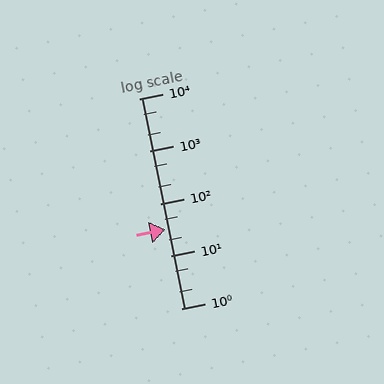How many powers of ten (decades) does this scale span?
The scale spans 4 decades, from 1 to 10000.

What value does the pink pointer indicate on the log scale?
The pointer indicates approximately 32.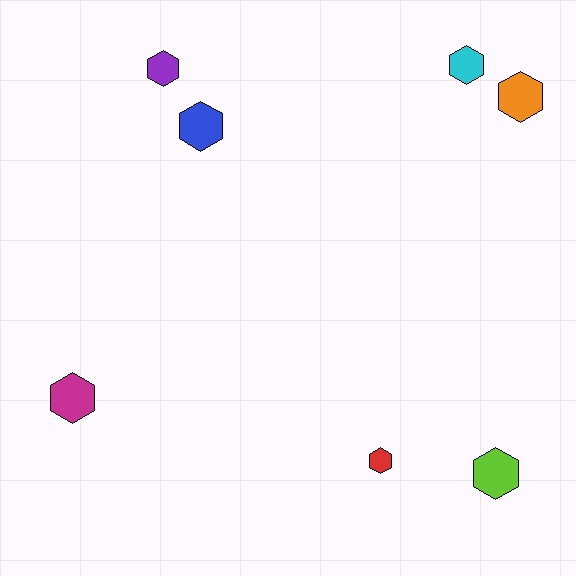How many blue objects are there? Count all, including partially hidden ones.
There is 1 blue object.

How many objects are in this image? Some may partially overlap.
There are 7 objects.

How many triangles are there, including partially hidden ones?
There are no triangles.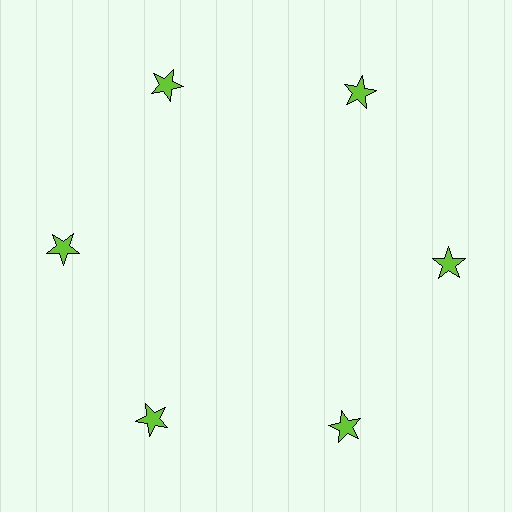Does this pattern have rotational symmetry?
Yes, this pattern has 6-fold rotational symmetry. It looks the same after rotating 60 degrees around the center.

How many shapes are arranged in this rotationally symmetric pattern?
There are 6 shapes, arranged in 6 groups of 1.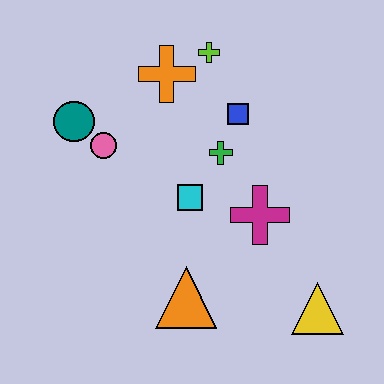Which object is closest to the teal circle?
The pink circle is closest to the teal circle.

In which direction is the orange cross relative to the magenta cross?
The orange cross is above the magenta cross.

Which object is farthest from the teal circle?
The yellow triangle is farthest from the teal circle.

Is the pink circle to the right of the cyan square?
No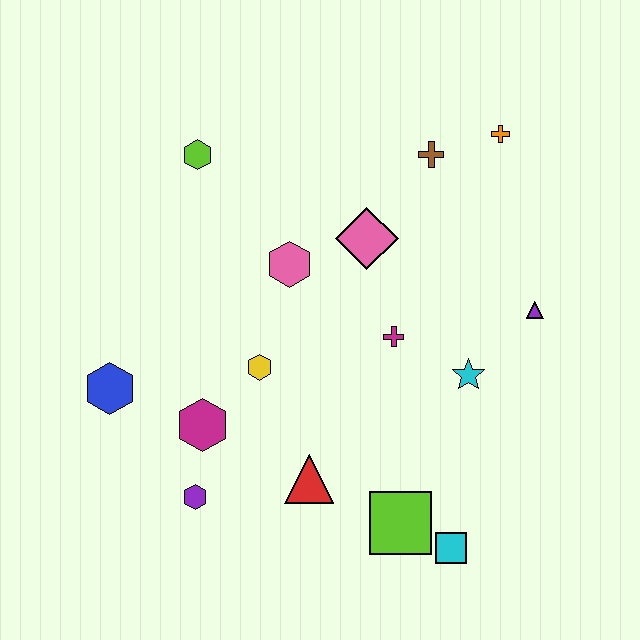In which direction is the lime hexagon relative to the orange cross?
The lime hexagon is to the left of the orange cross.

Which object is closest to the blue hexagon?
The magenta hexagon is closest to the blue hexagon.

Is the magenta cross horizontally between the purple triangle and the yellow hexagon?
Yes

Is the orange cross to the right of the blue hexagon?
Yes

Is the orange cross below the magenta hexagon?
No